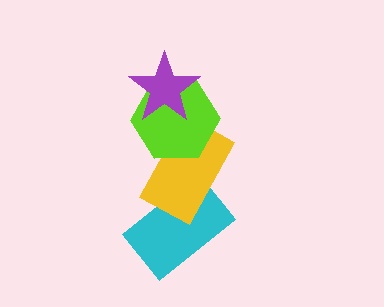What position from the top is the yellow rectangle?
The yellow rectangle is 3rd from the top.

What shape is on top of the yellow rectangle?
The lime hexagon is on top of the yellow rectangle.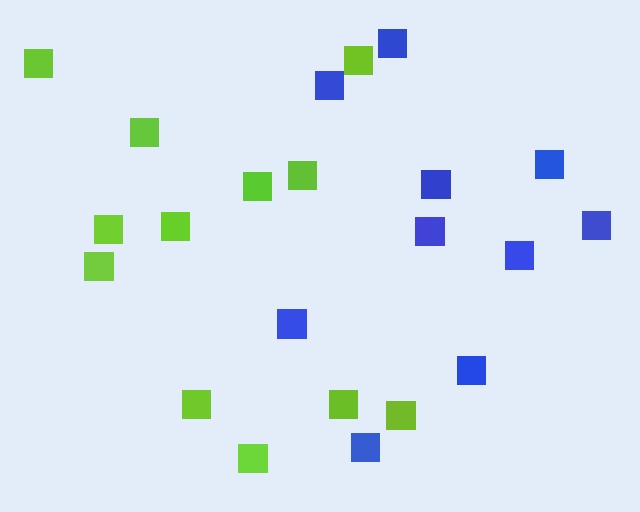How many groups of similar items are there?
There are 2 groups: one group of lime squares (12) and one group of blue squares (10).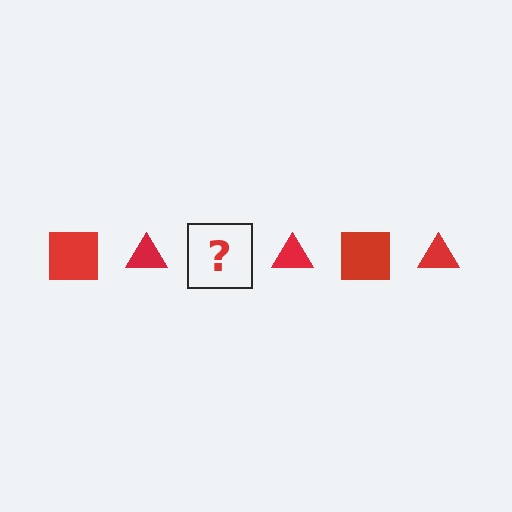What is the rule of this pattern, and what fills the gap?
The rule is that the pattern cycles through square, triangle shapes in red. The gap should be filled with a red square.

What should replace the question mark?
The question mark should be replaced with a red square.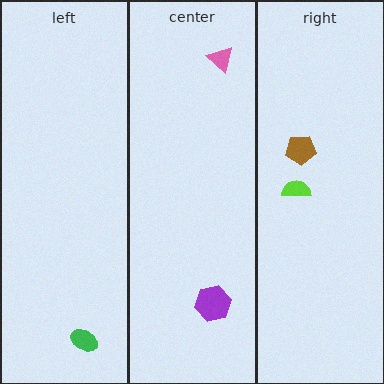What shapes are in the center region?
The pink triangle, the purple hexagon.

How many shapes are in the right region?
2.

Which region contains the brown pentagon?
The right region.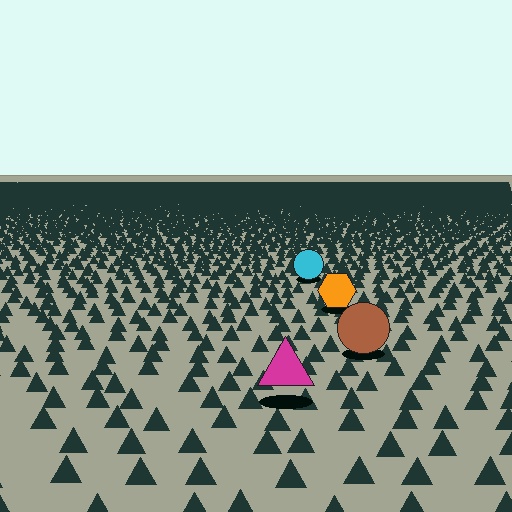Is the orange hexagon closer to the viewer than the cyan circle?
Yes. The orange hexagon is closer — you can tell from the texture gradient: the ground texture is coarser near it.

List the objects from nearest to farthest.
From nearest to farthest: the magenta triangle, the brown circle, the orange hexagon, the cyan circle.